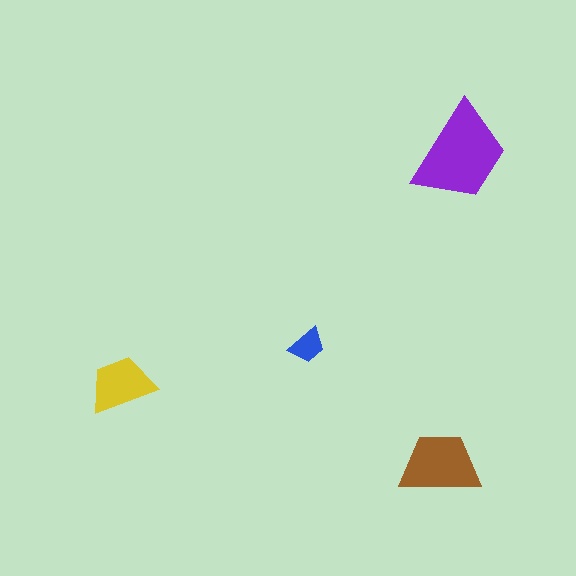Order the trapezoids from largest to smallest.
the purple one, the brown one, the yellow one, the blue one.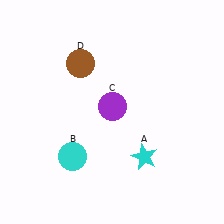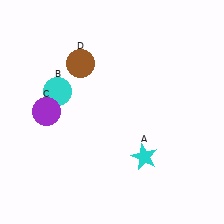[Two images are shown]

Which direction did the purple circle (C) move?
The purple circle (C) moved left.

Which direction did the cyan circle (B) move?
The cyan circle (B) moved up.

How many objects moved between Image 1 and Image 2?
2 objects moved between the two images.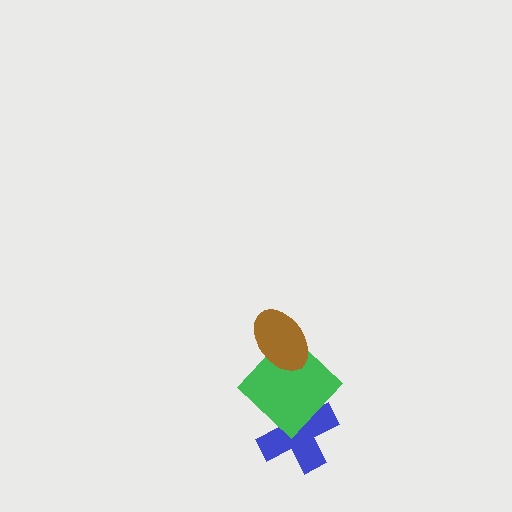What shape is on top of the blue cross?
The green diamond is on top of the blue cross.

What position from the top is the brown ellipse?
The brown ellipse is 1st from the top.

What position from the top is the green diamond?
The green diamond is 2nd from the top.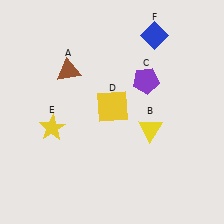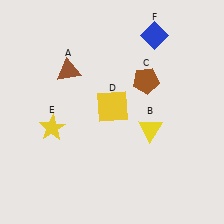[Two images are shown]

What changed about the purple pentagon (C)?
In Image 1, C is purple. In Image 2, it changed to brown.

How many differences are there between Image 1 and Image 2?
There is 1 difference between the two images.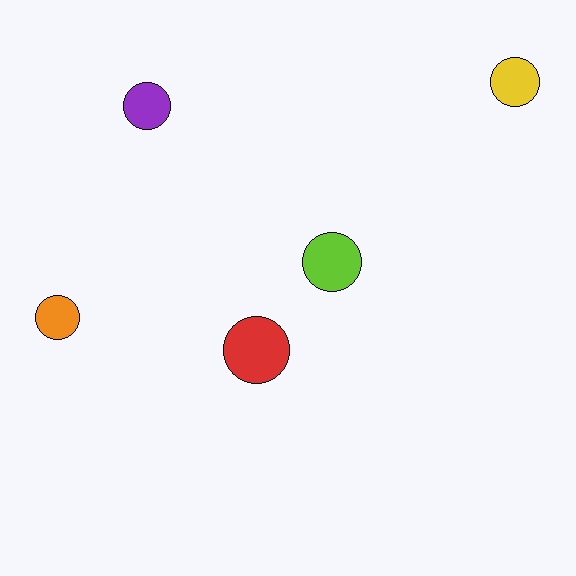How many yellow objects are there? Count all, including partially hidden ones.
There is 1 yellow object.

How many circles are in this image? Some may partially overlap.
There are 5 circles.